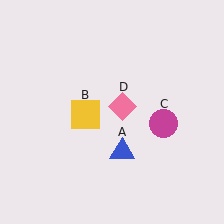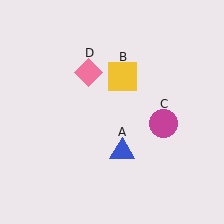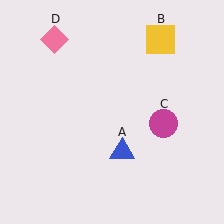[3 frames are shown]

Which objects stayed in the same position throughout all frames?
Blue triangle (object A) and magenta circle (object C) remained stationary.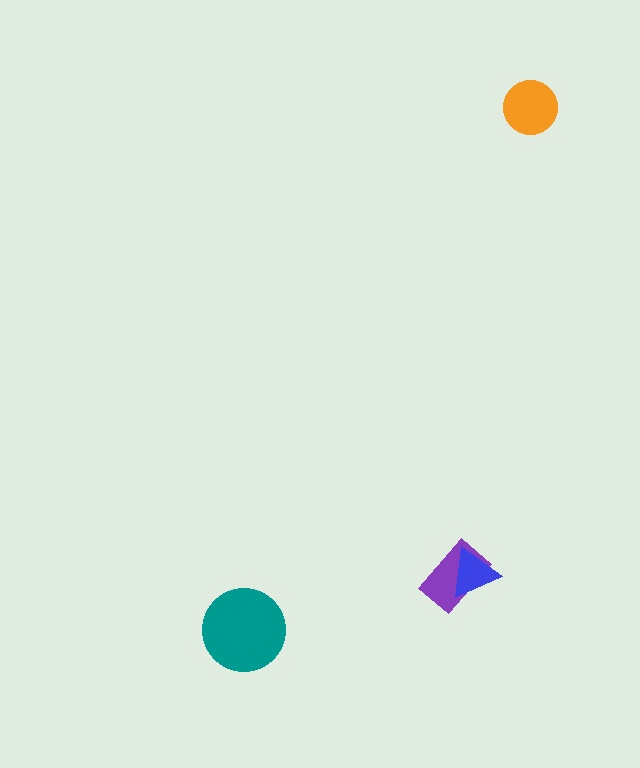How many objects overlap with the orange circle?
0 objects overlap with the orange circle.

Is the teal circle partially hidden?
No, no other shape covers it.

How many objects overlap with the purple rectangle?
1 object overlaps with the purple rectangle.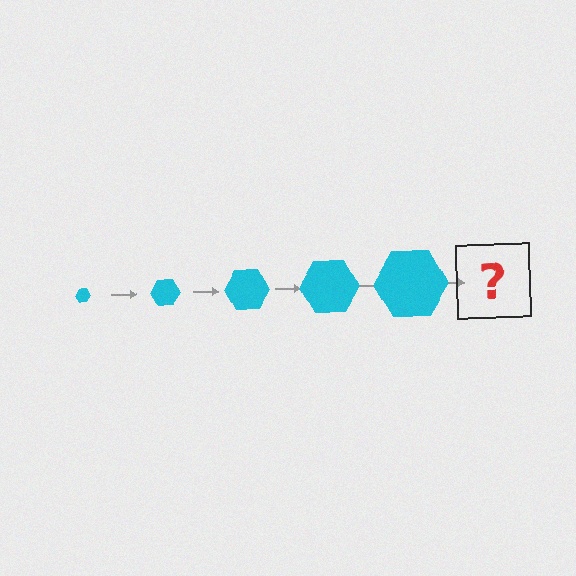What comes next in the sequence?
The next element should be a cyan hexagon, larger than the previous one.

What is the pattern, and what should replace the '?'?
The pattern is that the hexagon gets progressively larger each step. The '?' should be a cyan hexagon, larger than the previous one.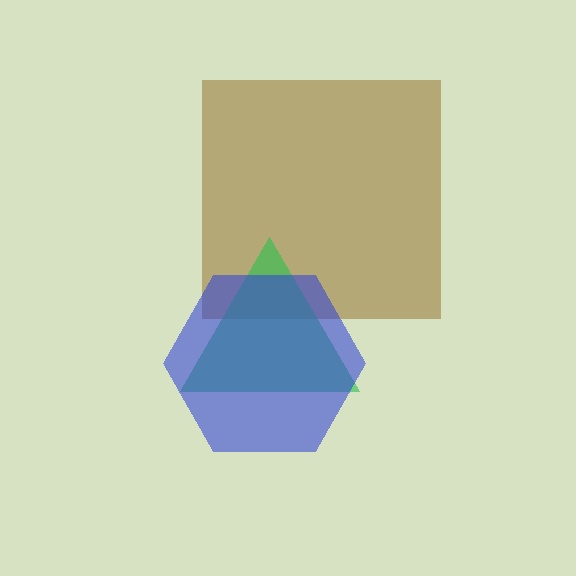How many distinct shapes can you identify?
There are 3 distinct shapes: a brown square, a green triangle, a blue hexagon.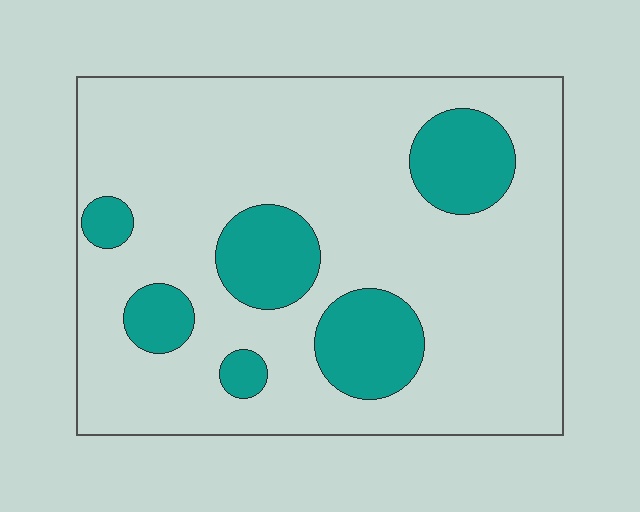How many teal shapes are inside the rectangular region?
6.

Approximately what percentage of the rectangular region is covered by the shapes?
Approximately 20%.